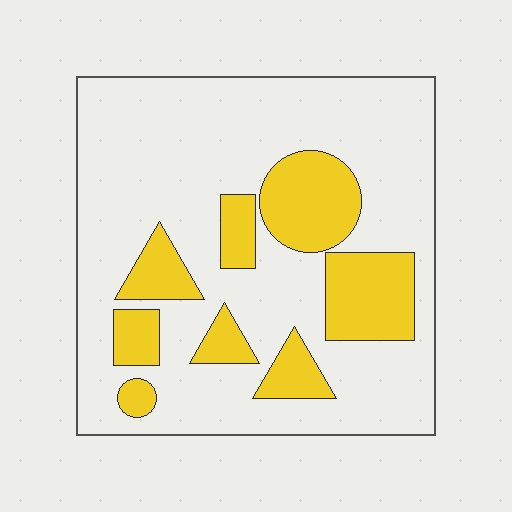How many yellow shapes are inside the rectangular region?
8.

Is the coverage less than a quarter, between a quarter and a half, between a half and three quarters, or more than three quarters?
Less than a quarter.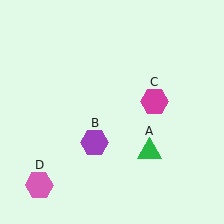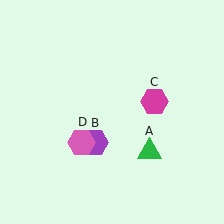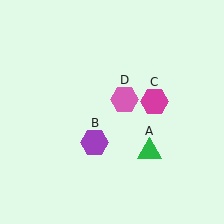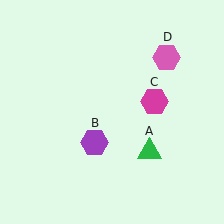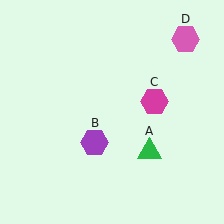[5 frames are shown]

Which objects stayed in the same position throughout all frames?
Green triangle (object A) and purple hexagon (object B) and magenta hexagon (object C) remained stationary.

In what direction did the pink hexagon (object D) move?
The pink hexagon (object D) moved up and to the right.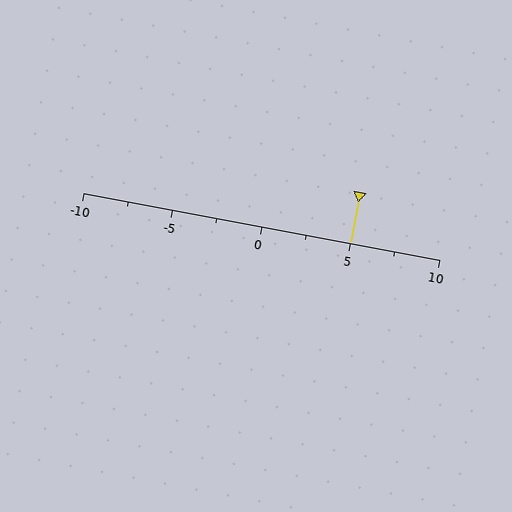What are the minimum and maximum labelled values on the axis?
The axis runs from -10 to 10.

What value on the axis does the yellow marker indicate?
The marker indicates approximately 5.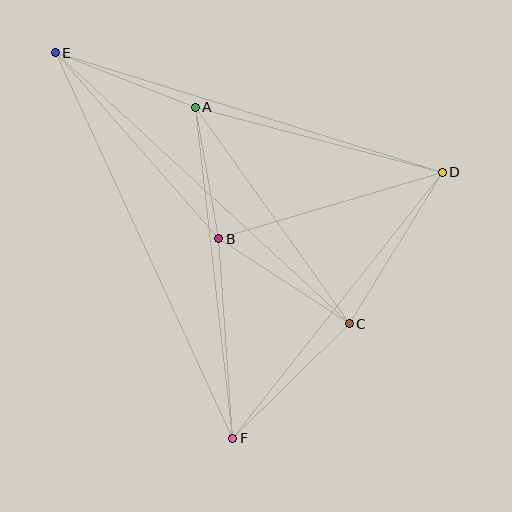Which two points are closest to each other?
Points A and B are closest to each other.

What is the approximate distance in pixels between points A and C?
The distance between A and C is approximately 266 pixels.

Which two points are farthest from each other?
Points E and F are farthest from each other.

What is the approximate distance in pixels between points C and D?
The distance between C and D is approximately 178 pixels.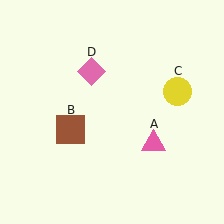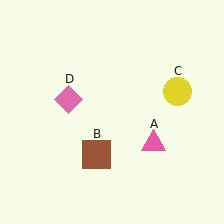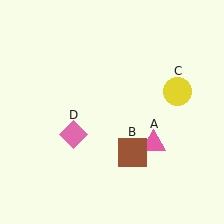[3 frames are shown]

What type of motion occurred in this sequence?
The brown square (object B), pink diamond (object D) rotated counterclockwise around the center of the scene.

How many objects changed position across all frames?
2 objects changed position: brown square (object B), pink diamond (object D).